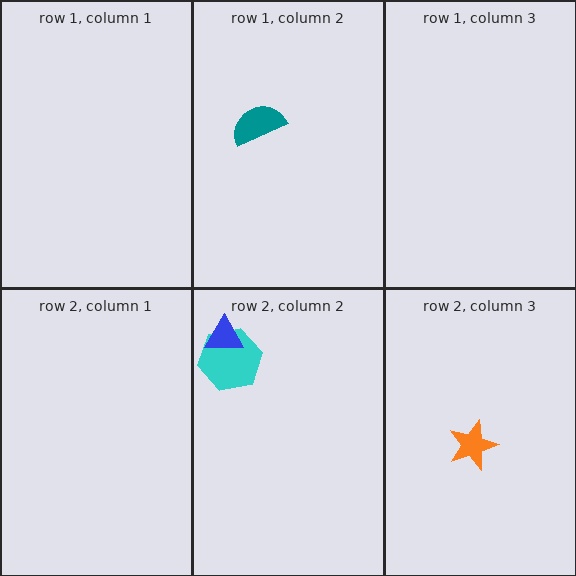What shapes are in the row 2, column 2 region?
The cyan hexagon, the blue triangle.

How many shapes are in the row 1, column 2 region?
1.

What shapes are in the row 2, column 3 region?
The orange star.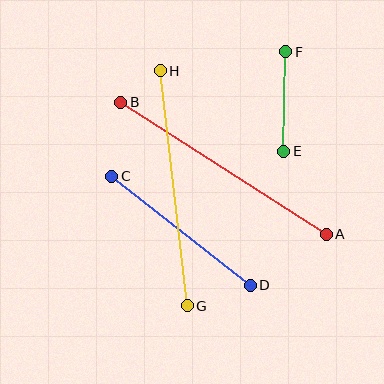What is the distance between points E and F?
The distance is approximately 100 pixels.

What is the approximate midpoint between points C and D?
The midpoint is at approximately (181, 231) pixels.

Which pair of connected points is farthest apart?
Points A and B are farthest apart.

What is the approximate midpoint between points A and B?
The midpoint is at approximately (223, 168) pixels.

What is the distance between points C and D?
The distance is approximately 176 pixels.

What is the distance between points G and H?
The distance is approximately 236 pixels.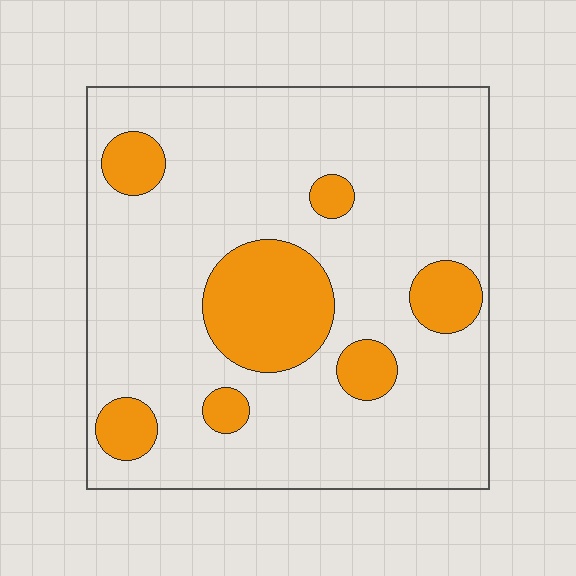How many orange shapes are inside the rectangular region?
7.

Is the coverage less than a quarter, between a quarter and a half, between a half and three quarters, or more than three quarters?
Less than a quarter.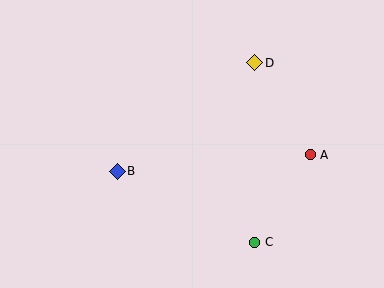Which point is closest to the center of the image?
Point B at (117, 171) is closest to the center.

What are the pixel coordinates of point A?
Point A is at (310, 155).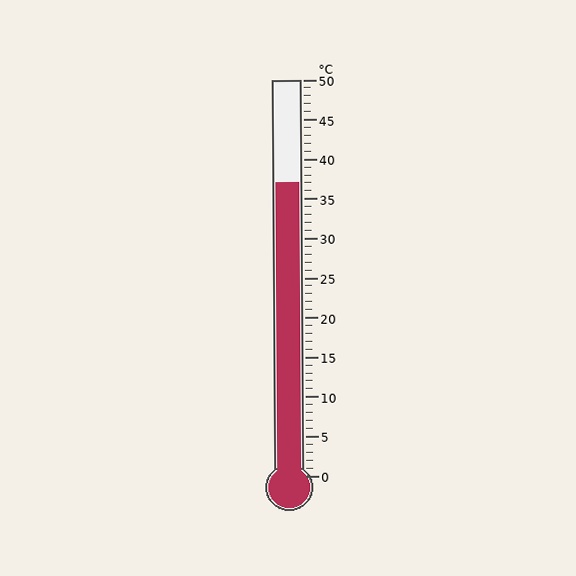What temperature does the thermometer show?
The thermometer shows approximately 37°C.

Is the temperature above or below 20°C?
The temperature is above 20°C.